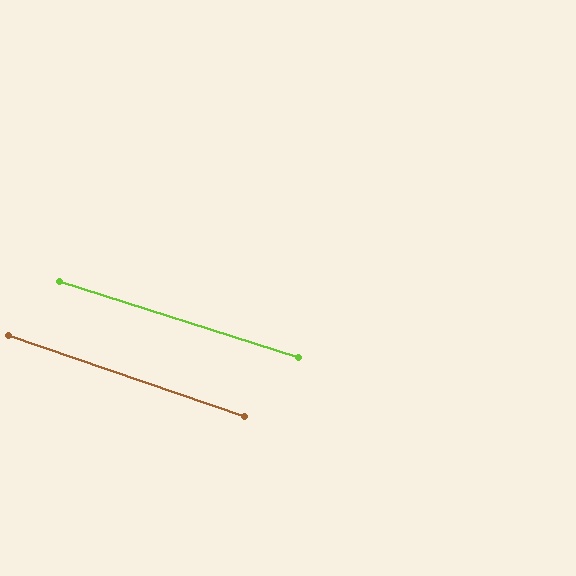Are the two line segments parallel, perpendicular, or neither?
Parallel — their directions differ by only 1.5°.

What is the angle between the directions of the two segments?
Approximately 1 degree.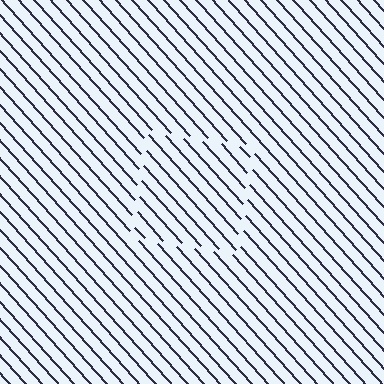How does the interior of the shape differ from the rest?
The interior of the shape contains the same grating, shifted by half a period — the contour is defined by the phase discontinuity where line-ends from the inner and outer gratings abut.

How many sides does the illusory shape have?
4 sides — the line-ends trace a square.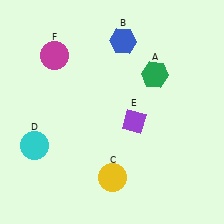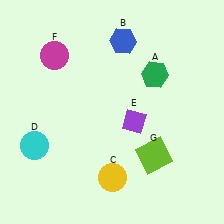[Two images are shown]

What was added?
A lime square (G) was added in Image 2.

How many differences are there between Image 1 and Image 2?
There is 1 difference between the two images.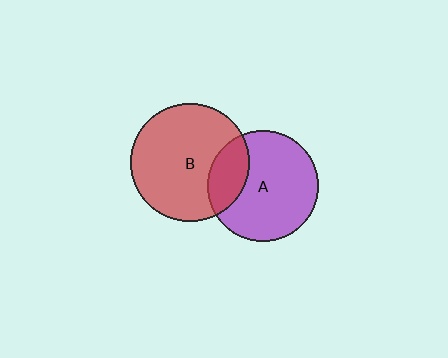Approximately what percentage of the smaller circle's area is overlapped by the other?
Approximately 25%.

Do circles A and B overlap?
Yes.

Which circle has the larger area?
Circle B (red).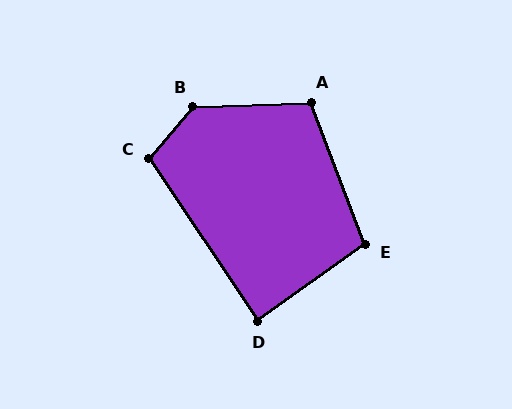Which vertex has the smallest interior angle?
D, at approximately 89 degrees.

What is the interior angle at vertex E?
Approximately 105 degrees (obtuse).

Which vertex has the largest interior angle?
B, at approximately 132 degrees.